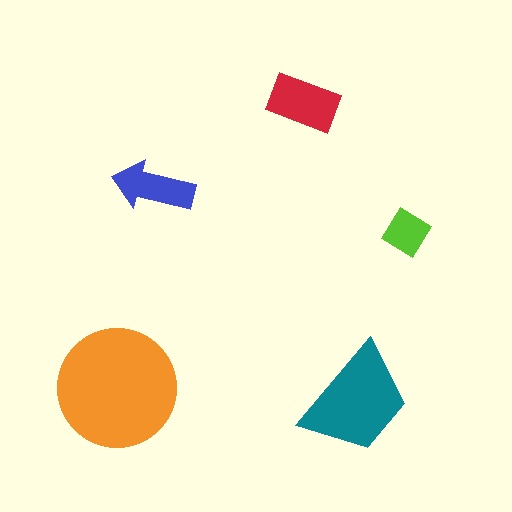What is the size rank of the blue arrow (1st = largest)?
4th.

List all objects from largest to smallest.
The orange circle, the teal trapezoid, the red rectangle, the blue arrow, the lime diamond.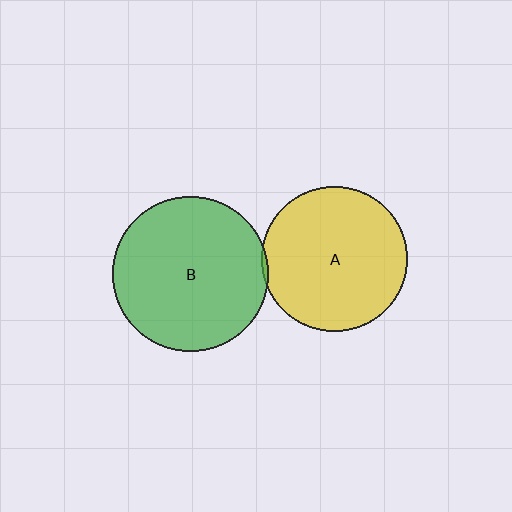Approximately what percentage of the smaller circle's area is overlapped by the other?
Approximately 5%.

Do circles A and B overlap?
Yes.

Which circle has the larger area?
Circle B (green).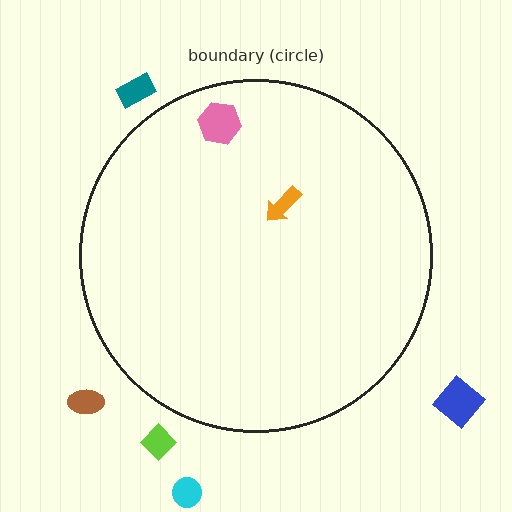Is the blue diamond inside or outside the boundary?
Outside.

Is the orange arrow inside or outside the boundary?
Inside.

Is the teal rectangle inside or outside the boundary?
Outside.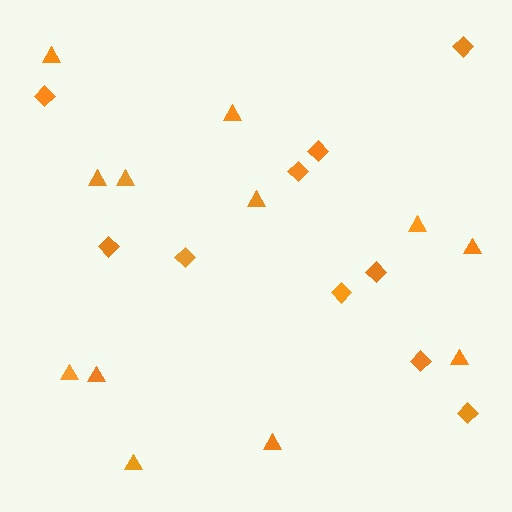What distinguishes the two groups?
There are 2 groups: one group of diamonds (10) and one group of triangles (12).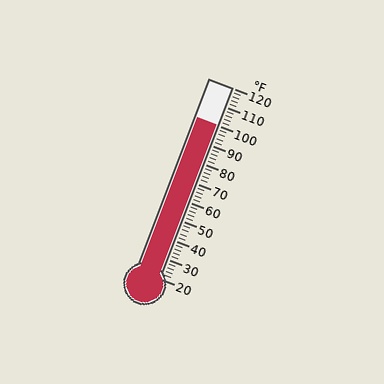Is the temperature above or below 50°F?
The temperature is above 50°F.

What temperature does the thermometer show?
The thermometer shows approximately 100°F.